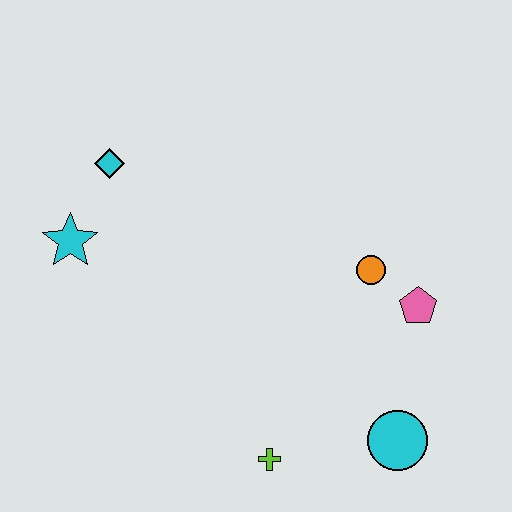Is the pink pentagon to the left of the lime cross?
No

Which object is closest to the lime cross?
The cyan circle is closest to the lime cross.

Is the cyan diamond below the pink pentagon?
No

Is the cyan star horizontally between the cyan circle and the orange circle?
No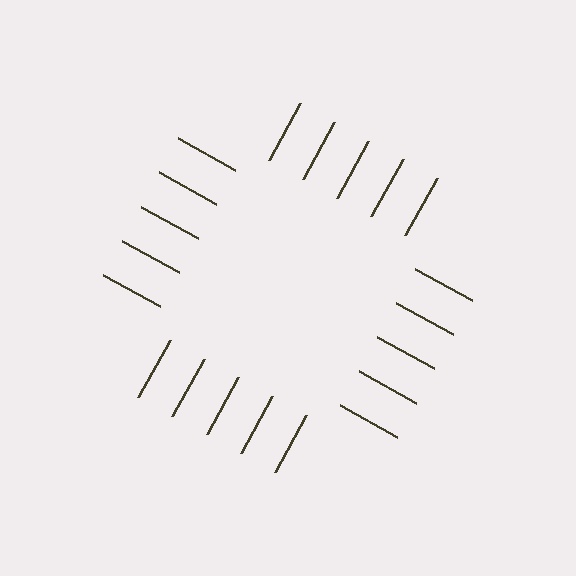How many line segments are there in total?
20 — 5 along each of the 4 edges.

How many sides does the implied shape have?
4 sides — the line-ends trace a square.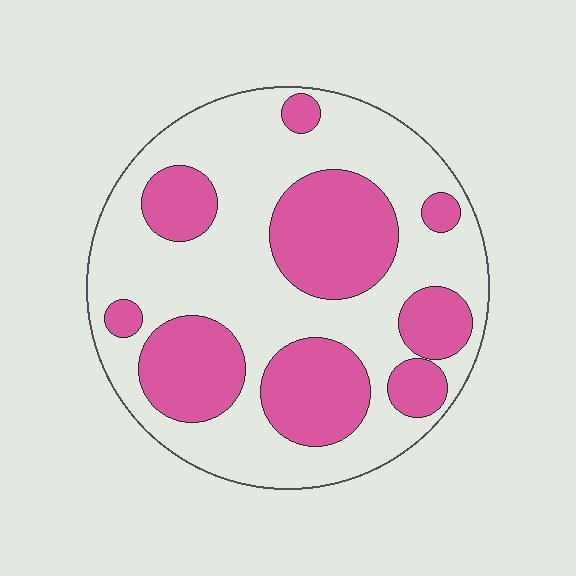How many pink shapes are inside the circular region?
9.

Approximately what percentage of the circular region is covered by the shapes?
Approximately 35%.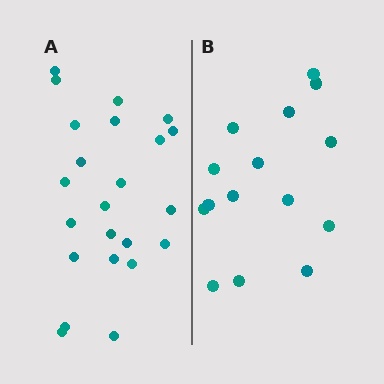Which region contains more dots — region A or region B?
Region A (the left region) has more dots.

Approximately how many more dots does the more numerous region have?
Region A has roughly 8 or so more dots than region B.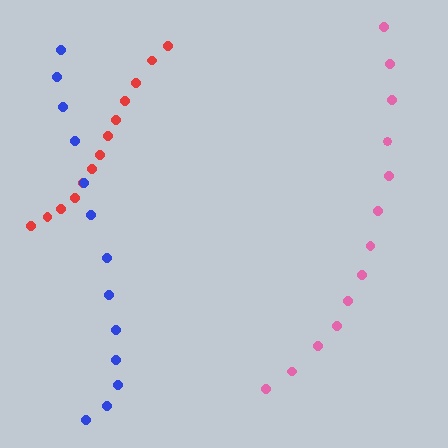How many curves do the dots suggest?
There are 3 distinct paths.